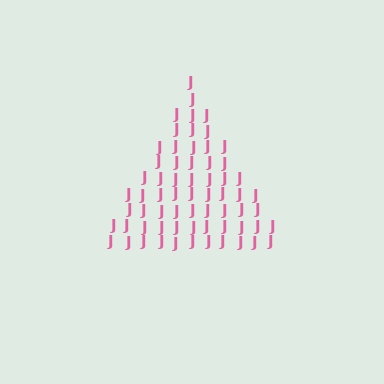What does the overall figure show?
The overall figure shows a triangle.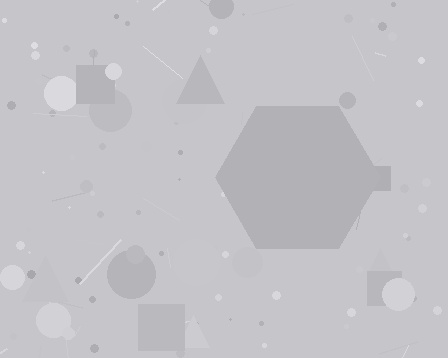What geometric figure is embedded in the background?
A hexagon is embedded in the background.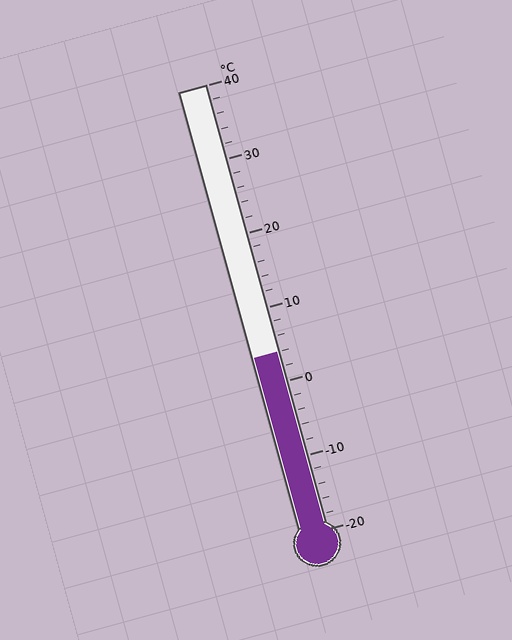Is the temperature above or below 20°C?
The temperature is below 20°C.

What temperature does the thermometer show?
The thermometer shows approximately 4°C.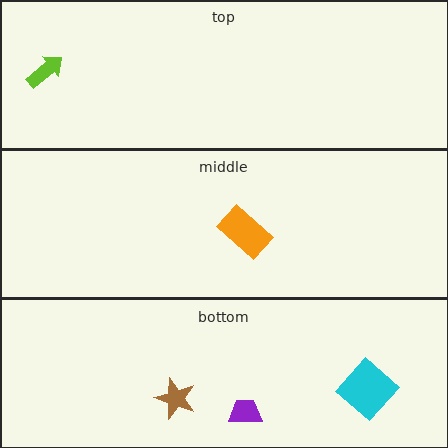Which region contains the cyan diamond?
The bottom region.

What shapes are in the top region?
The lime arrow.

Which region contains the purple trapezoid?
The bottom region.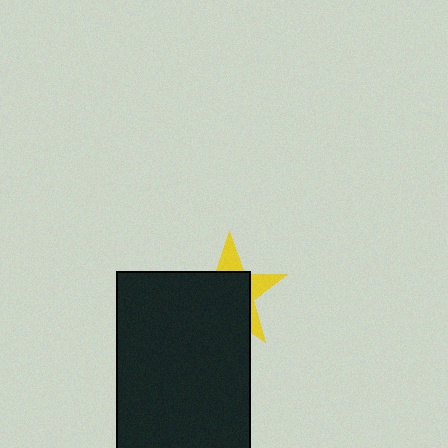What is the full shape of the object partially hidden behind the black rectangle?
The partially hidden object is a yellow star.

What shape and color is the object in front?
The object in front is a black rectangle.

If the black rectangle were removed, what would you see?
You would see the complete yellow star.